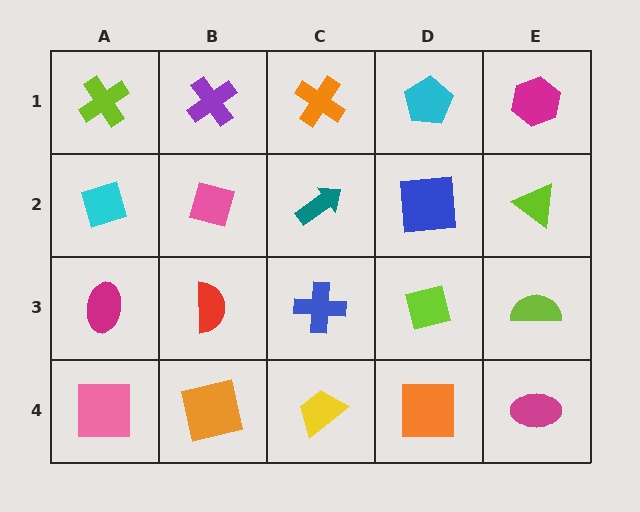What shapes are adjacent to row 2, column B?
A purple cross (row 1, column B), a red semicircle (row 3, column B), a cyan diamond (row 2, column A), a teal arrow (row 2, column C).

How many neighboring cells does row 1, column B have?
3.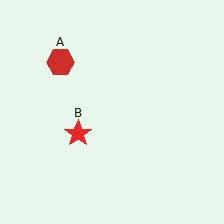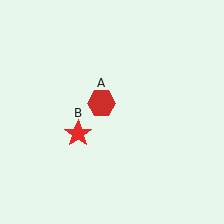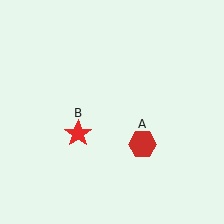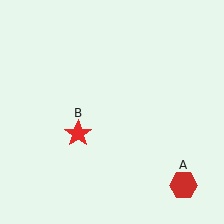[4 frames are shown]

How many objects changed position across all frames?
1 object changed position: red hexagon (object A).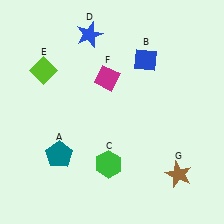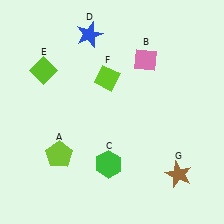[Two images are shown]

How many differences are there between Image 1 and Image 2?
There are 3 differences between the two images.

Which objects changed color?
A changed from teal to lime. B changed from blue to pink. F changed from magenta to lime.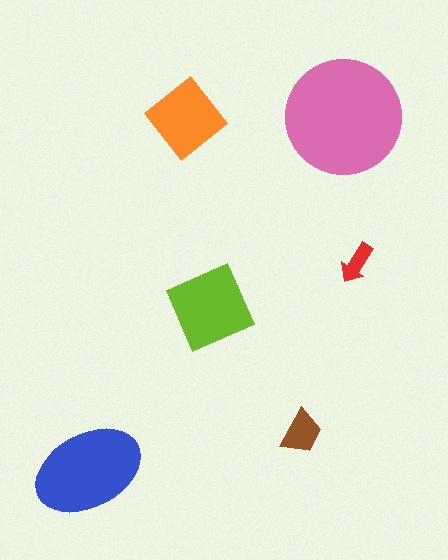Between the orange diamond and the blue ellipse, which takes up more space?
The blue ellipse.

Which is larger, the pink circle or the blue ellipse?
The pink circle.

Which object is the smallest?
The red arrow.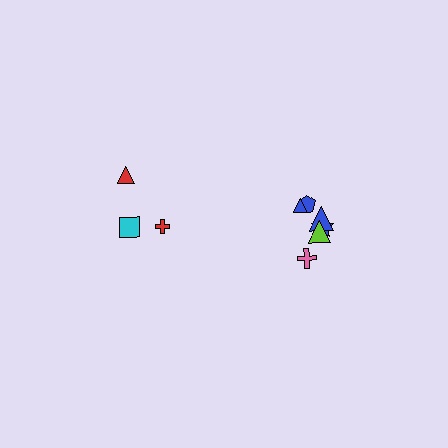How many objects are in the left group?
There are 3 objects.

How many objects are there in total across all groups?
There are 9 objects.